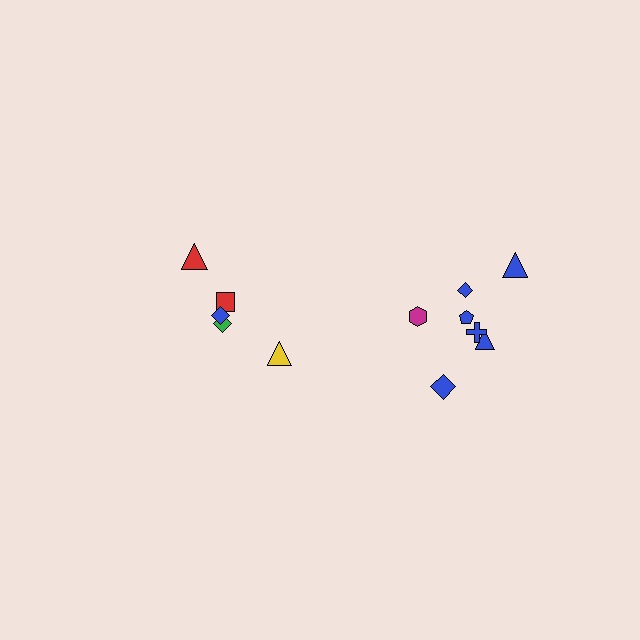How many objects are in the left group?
There are 5 objects.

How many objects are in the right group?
There are 7 objects.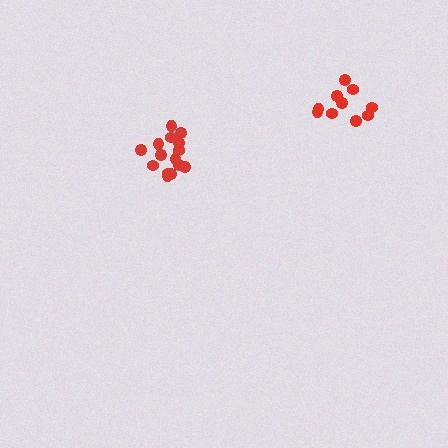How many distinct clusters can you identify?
There are 2 distinct clusters.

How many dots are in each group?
Group 1: 10 dots, Group 2: 15 dots (25 total).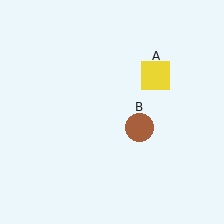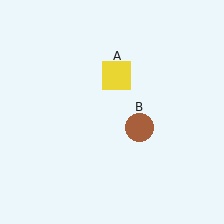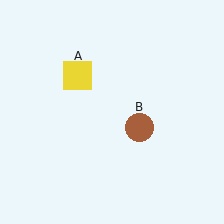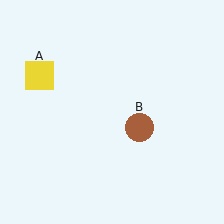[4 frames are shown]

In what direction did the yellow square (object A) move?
The yellow square (object A) moved left.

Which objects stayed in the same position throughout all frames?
Brown circle (object B) remained stationary.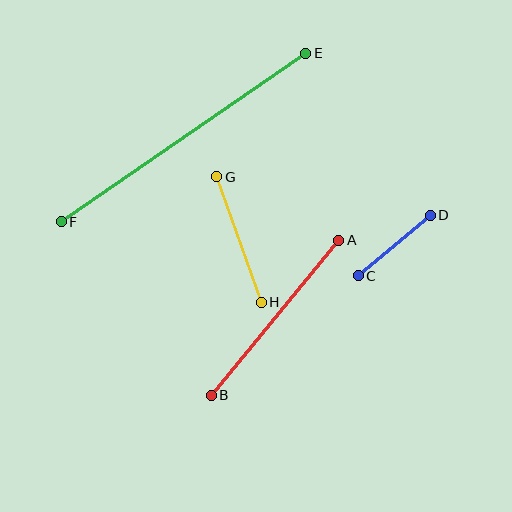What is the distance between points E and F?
The distance is approximately 297 pixels.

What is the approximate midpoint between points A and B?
The midpoint is at approximately (275, 318) pixels.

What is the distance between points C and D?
The distance is approximately 94 pixels.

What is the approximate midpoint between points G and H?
The midpoint is at approximately (239, 240) pixels.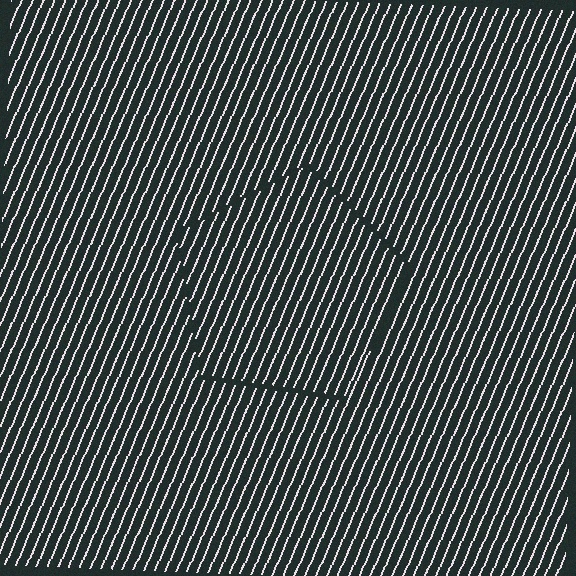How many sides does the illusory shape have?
5 sides — the line-ends trace a pentagon.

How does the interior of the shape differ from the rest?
The interior of the shape contains the same grating, shifted by half a period — the contour is defined by the phase discontinuity where line-ends from the inner and outer gratings abut.